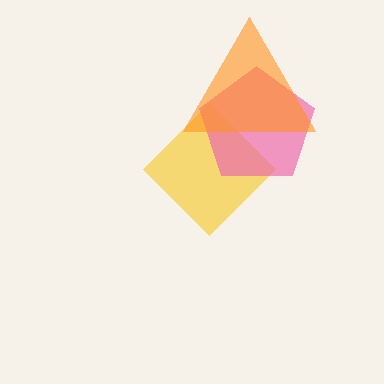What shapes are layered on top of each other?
The layered shapes are: a yellow diamond, a pink pentagon, an orange triangle.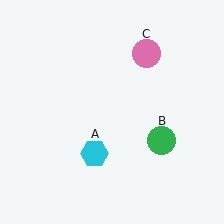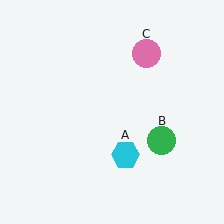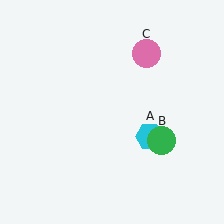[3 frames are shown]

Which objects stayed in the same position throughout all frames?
Green circle (object B) and pink circle (object C) remained stationary.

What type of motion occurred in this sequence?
The cyan hexagon (object A) rotated counterclockwise around the center of the scene.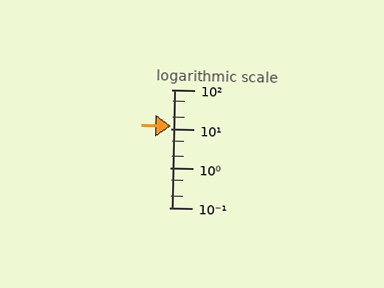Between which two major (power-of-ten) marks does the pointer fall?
The pointer is between 10 and 100.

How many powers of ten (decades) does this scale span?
The scale spans 3 decades, from 0.1 to 100.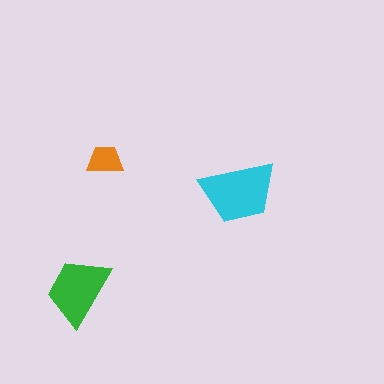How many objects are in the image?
There are 3 objects in the image.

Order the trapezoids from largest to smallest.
the cyan one, the green one, the orange one.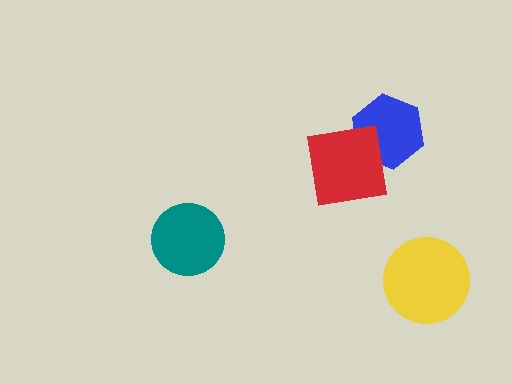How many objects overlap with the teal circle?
0 objects overlap with the teal circle.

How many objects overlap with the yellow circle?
0 objects overlap with the yellow circle.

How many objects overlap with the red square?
1 object overlaps with the red square.